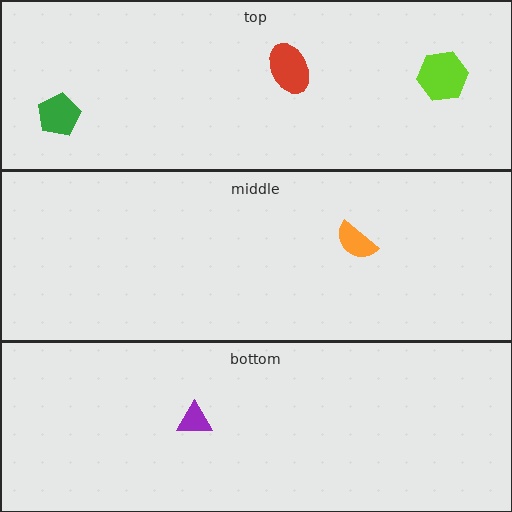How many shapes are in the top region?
3.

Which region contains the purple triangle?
The bottom region.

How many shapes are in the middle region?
1.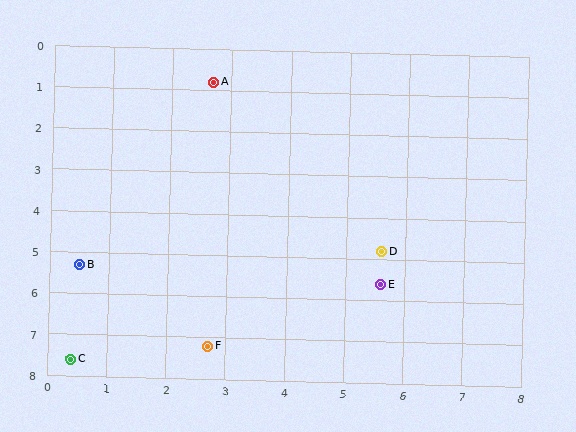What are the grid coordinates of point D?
Point D is at approximately (5.6, 4.8).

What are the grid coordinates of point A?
Point A is at approximately (2.7, 0.8).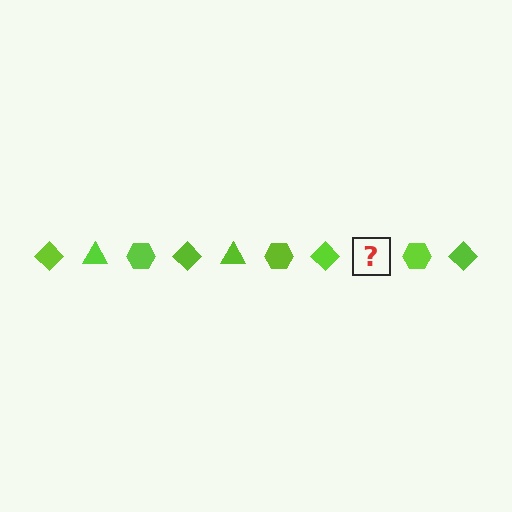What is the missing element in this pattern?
The missing element is a lime triangle.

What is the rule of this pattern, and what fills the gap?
The rule is that the pattern cycles through diamond, triangle, hexagon shapes in lime. The gap should be filled with a lime triangle.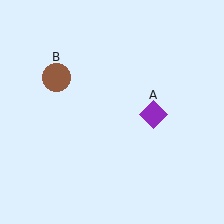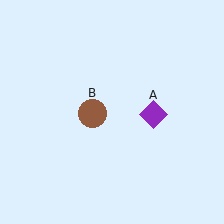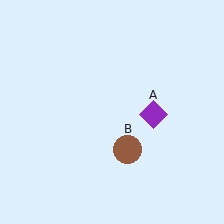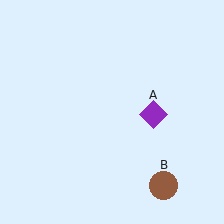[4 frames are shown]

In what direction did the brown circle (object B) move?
The brown circle (object B) moved down and to the right.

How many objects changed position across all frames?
1 object changed position: brown circle (object B).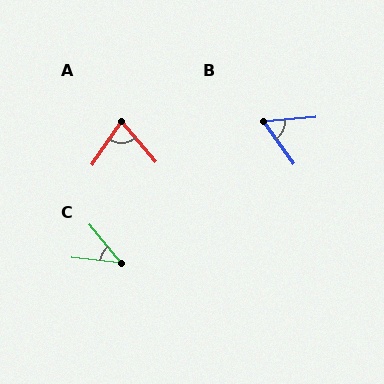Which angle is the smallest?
C, at approximately 44 degrees.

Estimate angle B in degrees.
Approximately 59 degrees.